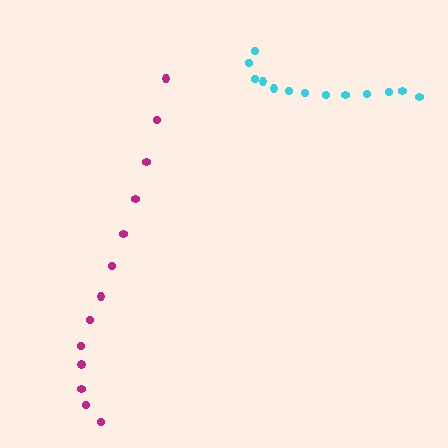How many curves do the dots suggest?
There are 2 distinct paths.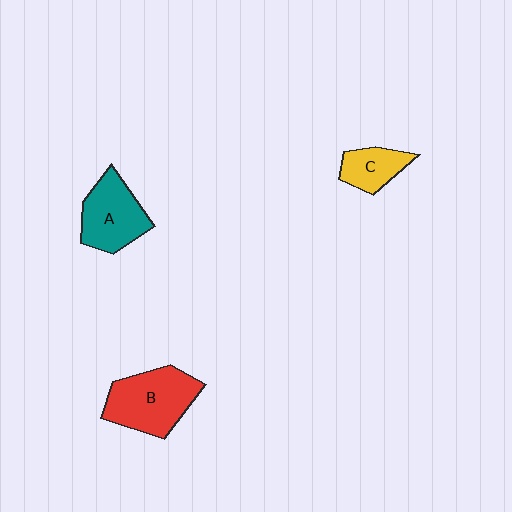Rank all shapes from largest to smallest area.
From largest to smallest: B (red), A (teal), C (yellow).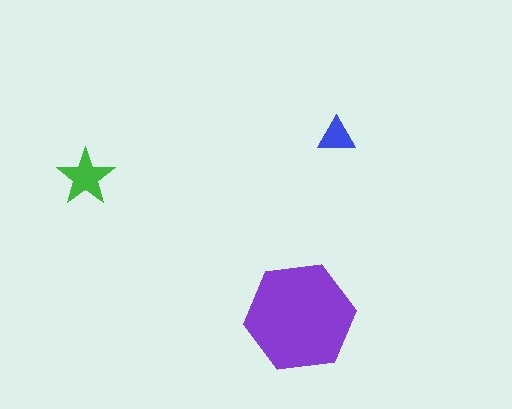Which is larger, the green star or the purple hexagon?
The purple hexagon.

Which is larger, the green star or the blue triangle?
The green star.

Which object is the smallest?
The blue triangle.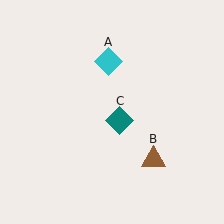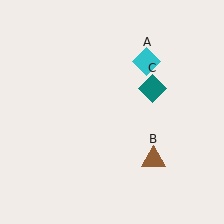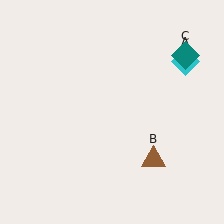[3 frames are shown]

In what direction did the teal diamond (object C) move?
The teal diamond (object C) moved up and to the right.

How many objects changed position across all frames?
2 objects changed position: cyan diamond (object A), teal diamond (object C).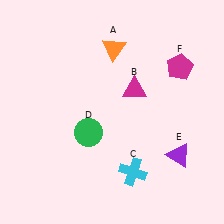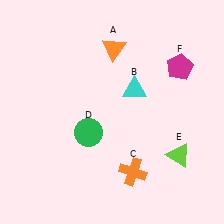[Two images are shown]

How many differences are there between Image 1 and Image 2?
There are 3 differences between the two images.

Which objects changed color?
B changed from magenta to cyan. C changed from cyan to orange. E changed from purple to lime.